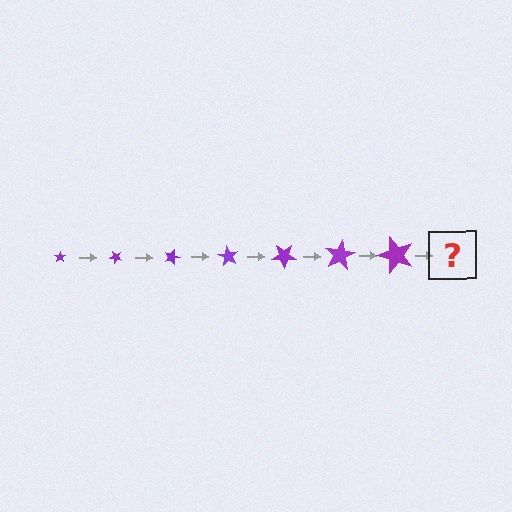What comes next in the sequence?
The next element should be a star, larger than the previous one and rotated 315 degrees from the start.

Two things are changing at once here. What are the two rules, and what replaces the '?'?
The two rules are that the star grows larger each step and it rotates 45 degrees each step. The '?' should be a star, larger than the previous one and rotated 315 degrees from the start.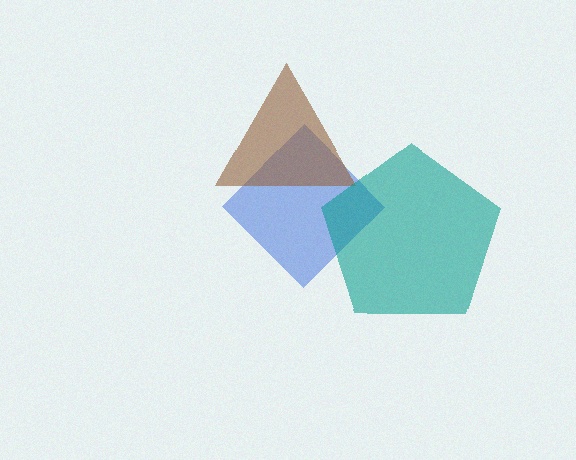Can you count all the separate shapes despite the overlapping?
Yes, there are 3 separate shapes.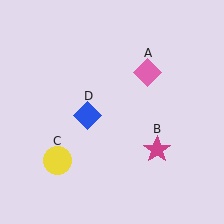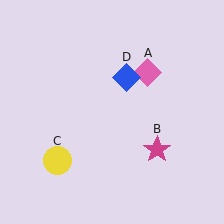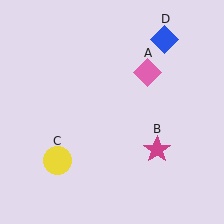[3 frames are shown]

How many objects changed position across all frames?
1 object changed position: blue diamond (object D).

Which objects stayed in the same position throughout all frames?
Pink diamond (object A) and magenta star (object B) and yellow circle (object C) remained stationary.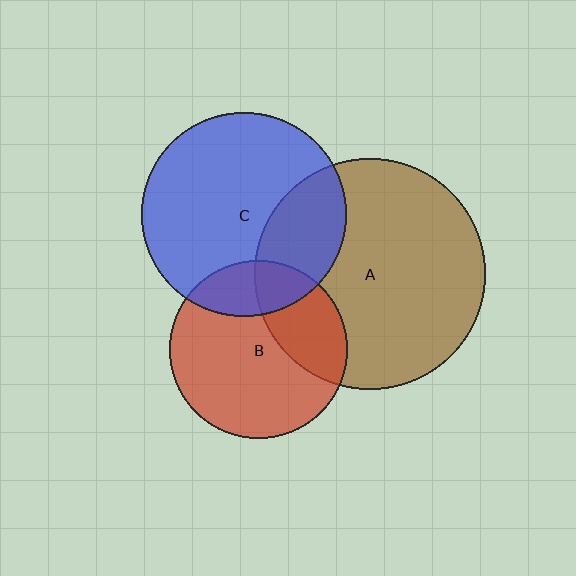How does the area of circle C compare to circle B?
Approximately 1.3 times.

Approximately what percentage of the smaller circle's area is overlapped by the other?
Approximately 30%.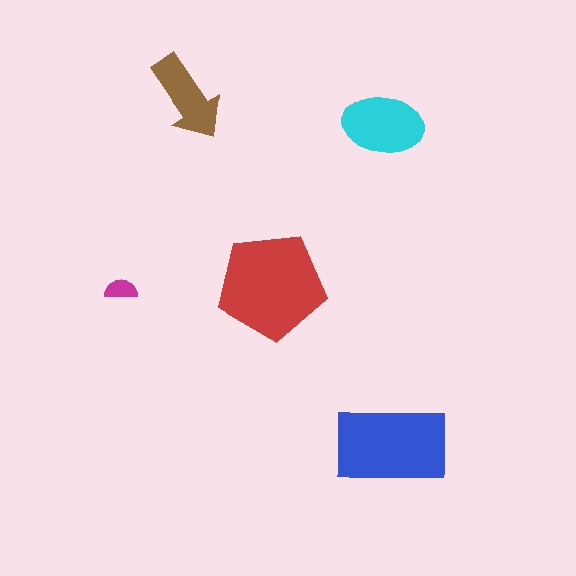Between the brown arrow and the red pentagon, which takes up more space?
The red pentagon.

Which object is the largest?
The red pentagon.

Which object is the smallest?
The magenta semicircle.